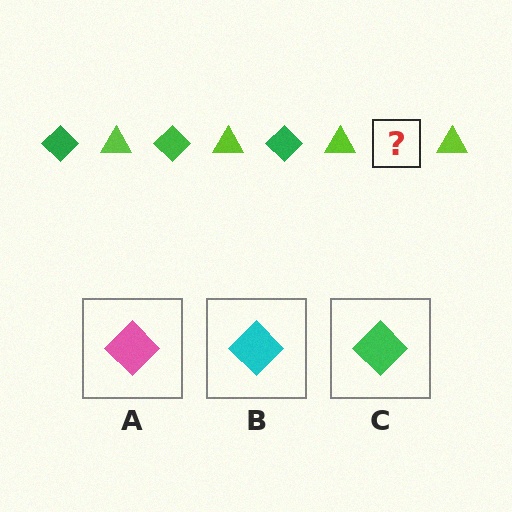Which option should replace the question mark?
Option C.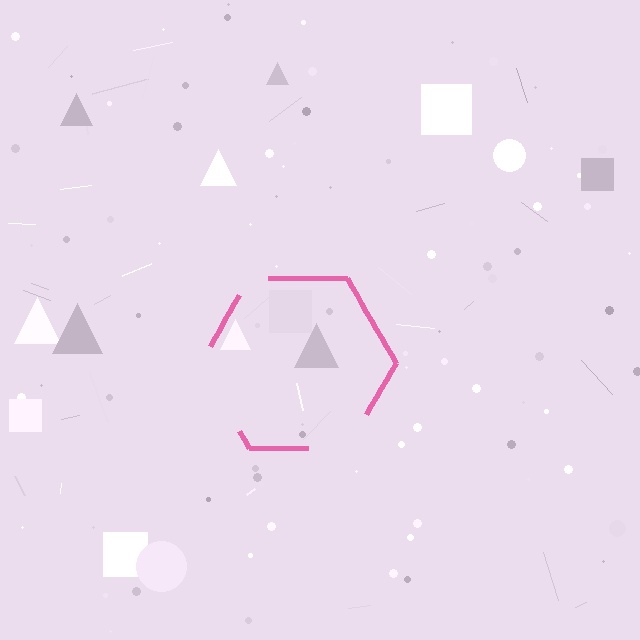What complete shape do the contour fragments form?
The contour fragments form a hexagon.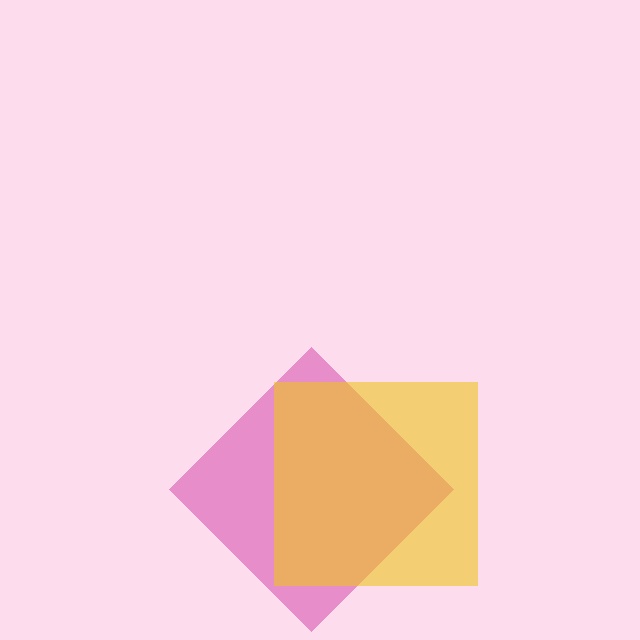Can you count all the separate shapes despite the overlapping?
Yes, there are 2 separate shapes.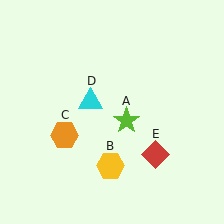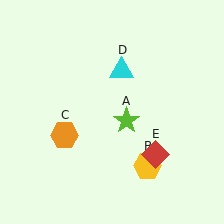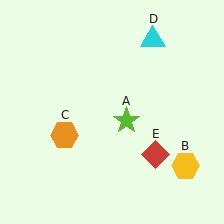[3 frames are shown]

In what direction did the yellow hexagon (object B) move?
The yellow hexagon (object B) moved right.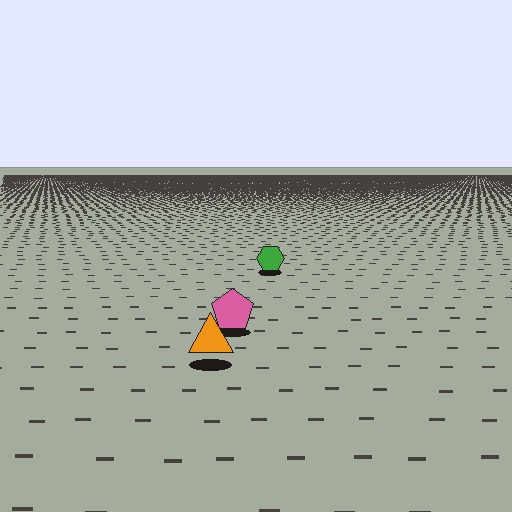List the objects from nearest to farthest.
From nearest to farthest: the orange triangle, the pink pentagon, the green hexagon.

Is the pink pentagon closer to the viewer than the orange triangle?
No. The orange triangle is closer — you can tell from the texture gradient: the ground texture is coarser near it.